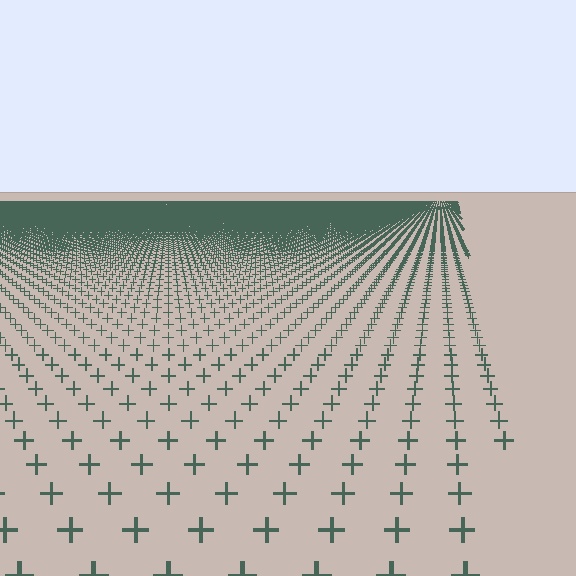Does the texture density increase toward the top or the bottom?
Density increases toward the top.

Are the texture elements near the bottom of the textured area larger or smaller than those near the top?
Larger. Near the bottom, elements are closer to the viewer and appear at a bigger on-screen size.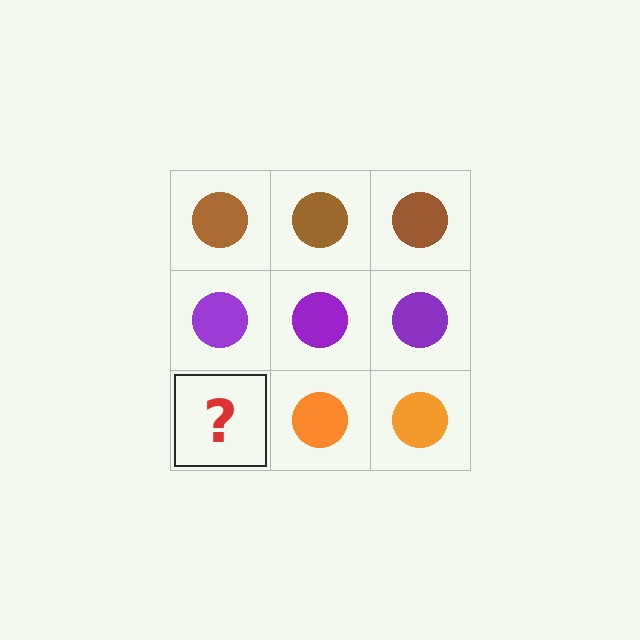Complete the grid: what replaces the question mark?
The question mark should be replaced with an orange circle.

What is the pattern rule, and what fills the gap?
The rule is that each row has a consistent color. The gap should be filled with an orange circle.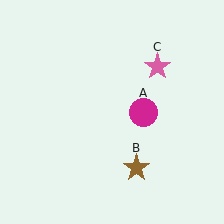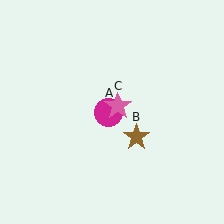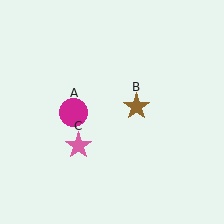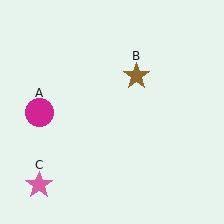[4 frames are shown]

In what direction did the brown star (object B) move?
The brown star (object B) moved up.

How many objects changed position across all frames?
3 objects changed position: magenta circle (object A), brown star (object B), pink star (object C).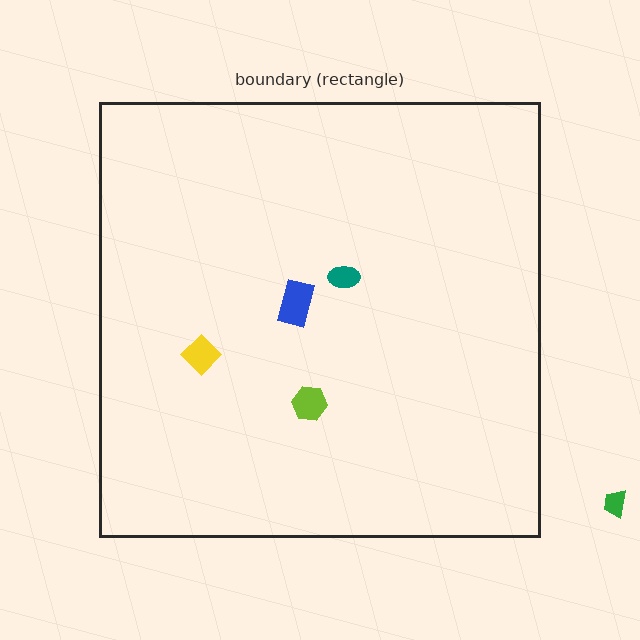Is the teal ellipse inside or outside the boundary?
Inside.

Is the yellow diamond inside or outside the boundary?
Inside.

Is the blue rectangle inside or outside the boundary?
Inside.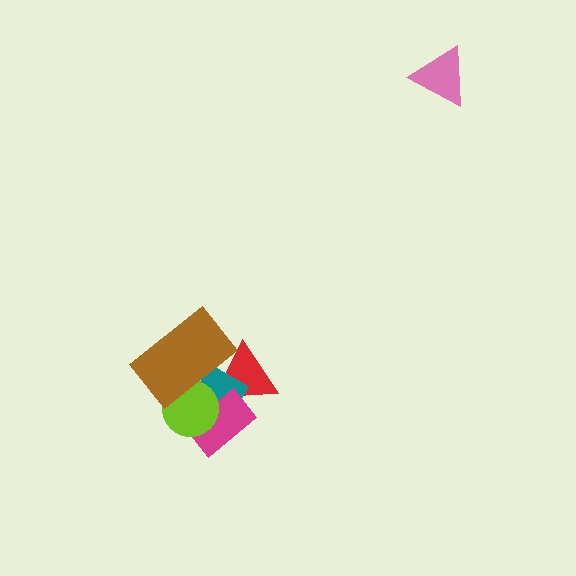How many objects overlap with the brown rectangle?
3 objects overlap with the brown rectangle.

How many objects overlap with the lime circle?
3 objects overlap with the lime circle.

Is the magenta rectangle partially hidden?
Yes, it is partially covered by another shape.